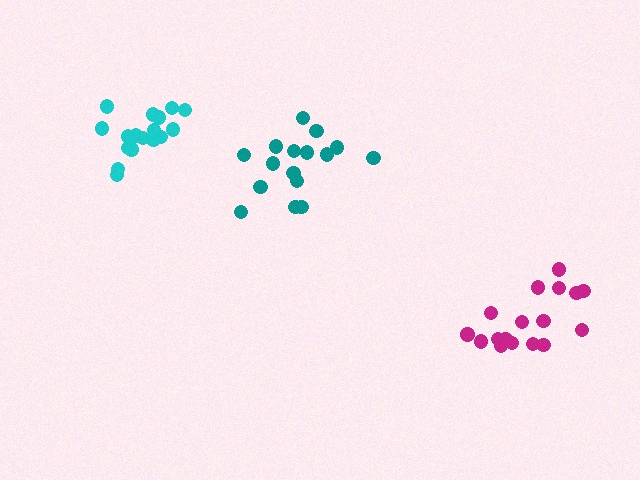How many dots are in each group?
Group 1: 16 dots, Group 2: 17 dots, Group 3: 17 dots (50 total).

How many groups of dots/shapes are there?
There are 3 groups.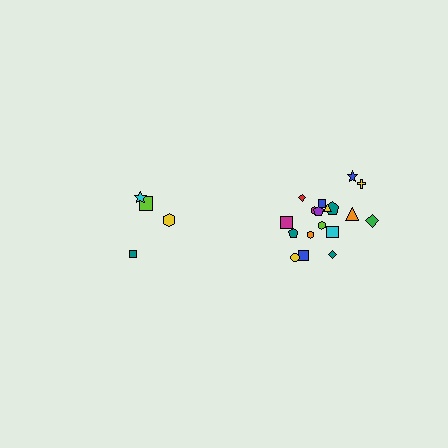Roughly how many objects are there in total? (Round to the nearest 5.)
Roughly 20 objects in total.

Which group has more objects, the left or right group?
The right group.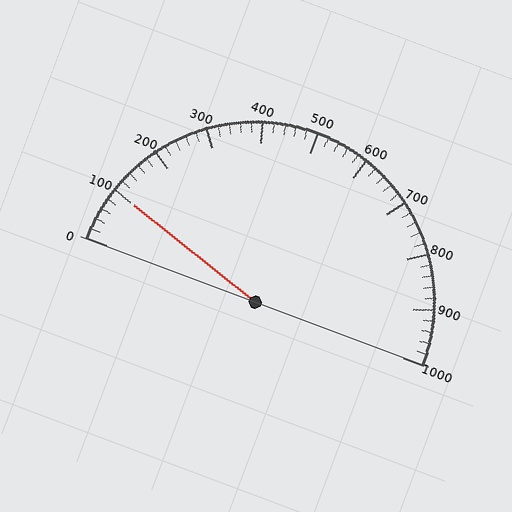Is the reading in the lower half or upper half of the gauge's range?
The reading is in the lower half of the range (0 to 1000).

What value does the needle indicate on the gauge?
The needle indicates approximately 100.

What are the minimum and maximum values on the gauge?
The gauge ranges from 0 to 1000.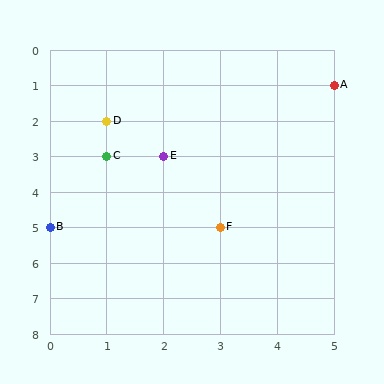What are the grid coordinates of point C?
Point C is at grid coordinates (1, 3).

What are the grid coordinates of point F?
Point F is at grid coordinates (3, 5).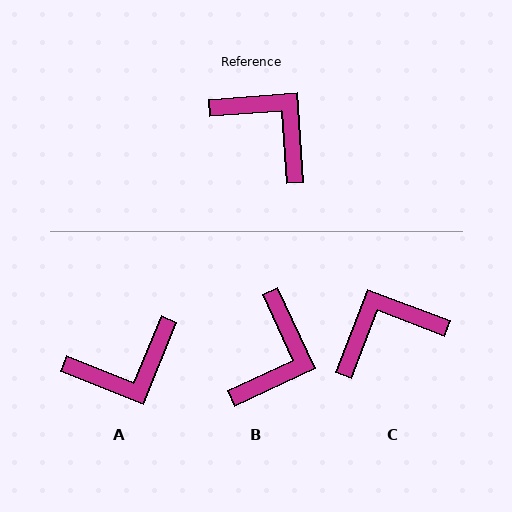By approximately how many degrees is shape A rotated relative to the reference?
Approximately 116 degrees clockwise.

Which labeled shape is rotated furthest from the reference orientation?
A, about 116 degrees away.